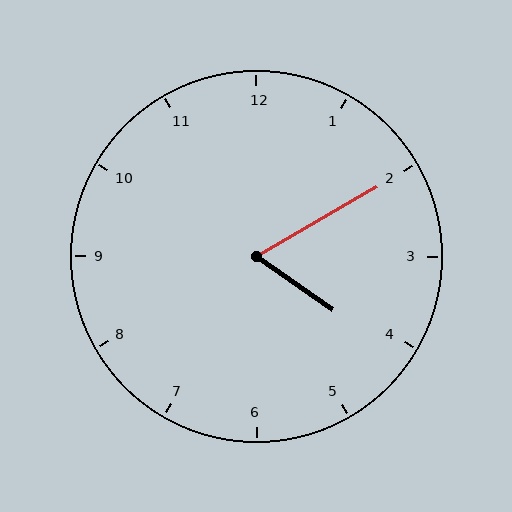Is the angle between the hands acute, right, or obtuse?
It is acute.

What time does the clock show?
4:10.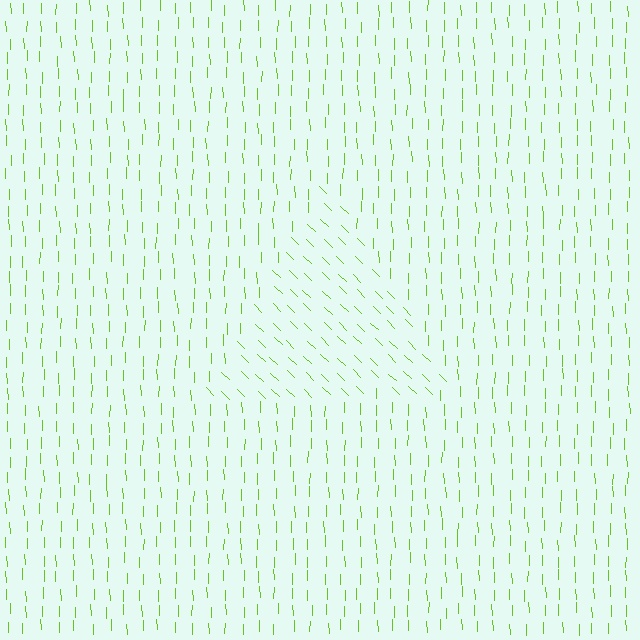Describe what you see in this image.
The image is filled with small lime line segments. A triangle region in the image has lines oriented differently from the surrounding lines, creating a visible texture boundary.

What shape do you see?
I see a triangle.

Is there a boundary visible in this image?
Yes, there is a texture boundary formed by a change in line orientation.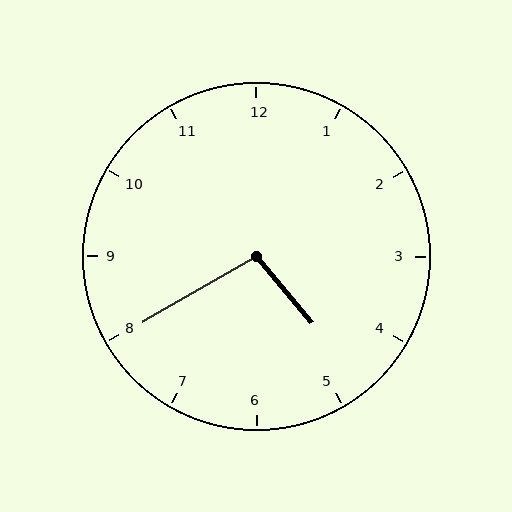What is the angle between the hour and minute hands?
Approximately 100 degrees.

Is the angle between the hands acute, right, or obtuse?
It is obtuse.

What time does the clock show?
4:40.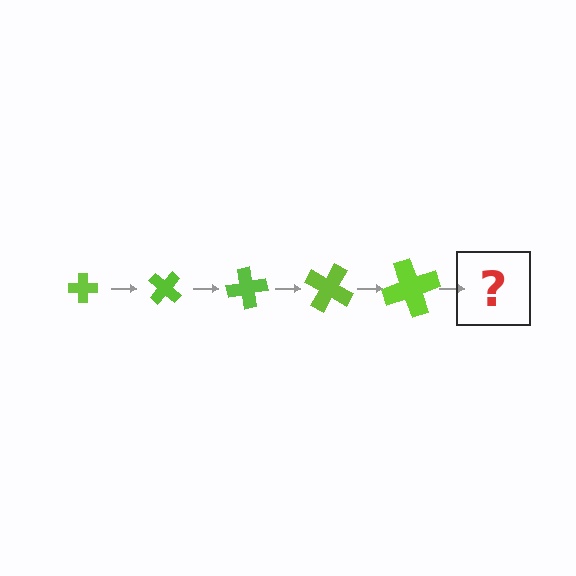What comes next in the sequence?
The next element should be a cross, larger than the previous one and rotated 200 degrees from the start.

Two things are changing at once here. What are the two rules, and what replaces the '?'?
The two rules are that the cross grows larger each step and it rotates 40 degrees each step. The '?' should be a cross, larger than the previous one and rotated 200 degrees from the start.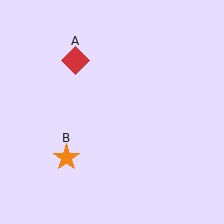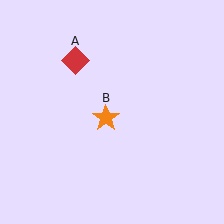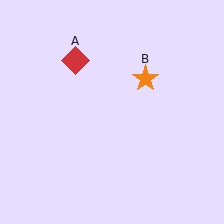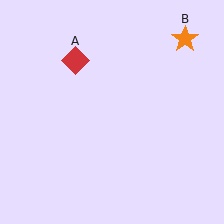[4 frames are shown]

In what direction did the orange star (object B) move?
The orange star (object B) moved up and to the right.